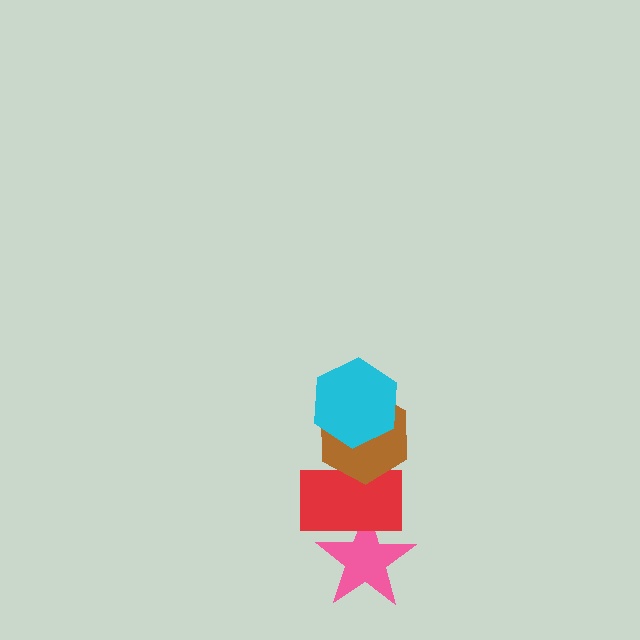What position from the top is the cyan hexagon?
The cyan hexagon is 1st from the top.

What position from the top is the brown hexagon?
The brown hexagon is 2nd from the top.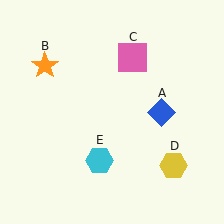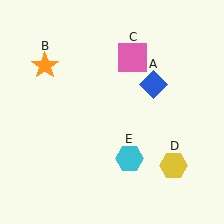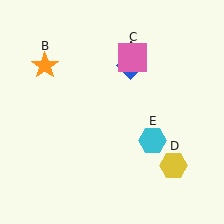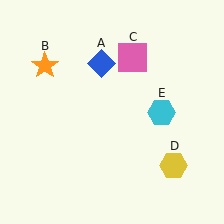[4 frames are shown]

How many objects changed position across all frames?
2 objects changed position: blue diamond (object A), cyan hexagon (object E).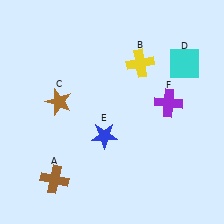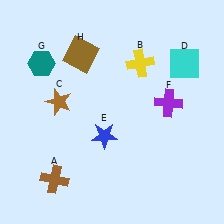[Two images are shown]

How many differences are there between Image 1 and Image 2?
There are 2 differences between the two images.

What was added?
A teal hexagon (G), a brown square (H) were added in Image 2.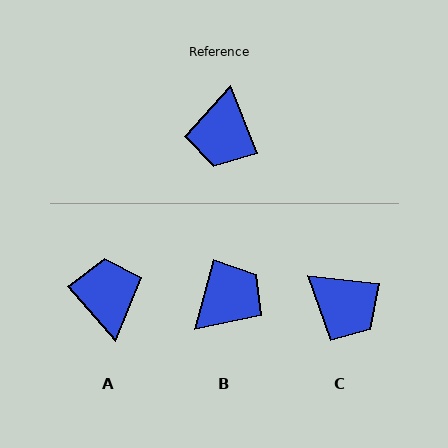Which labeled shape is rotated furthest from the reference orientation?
A, about 160 degrees away.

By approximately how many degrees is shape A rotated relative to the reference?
Approximately 160 degrees clockwise.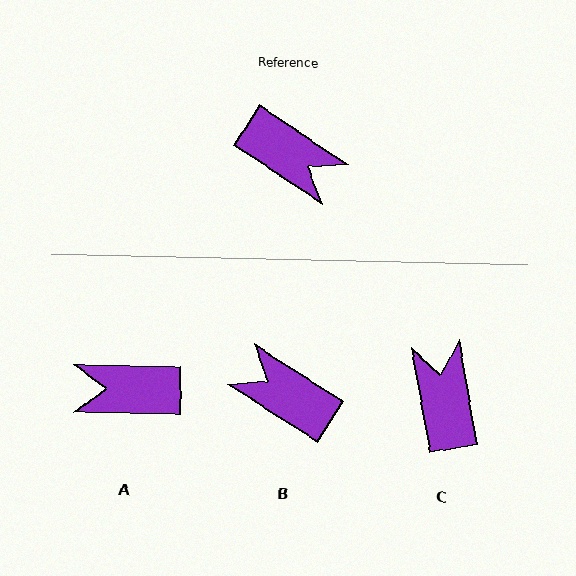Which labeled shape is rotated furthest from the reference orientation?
B, about 179 degrees away.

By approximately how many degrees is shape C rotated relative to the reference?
Approximately 134 degrees counter-clockwise.